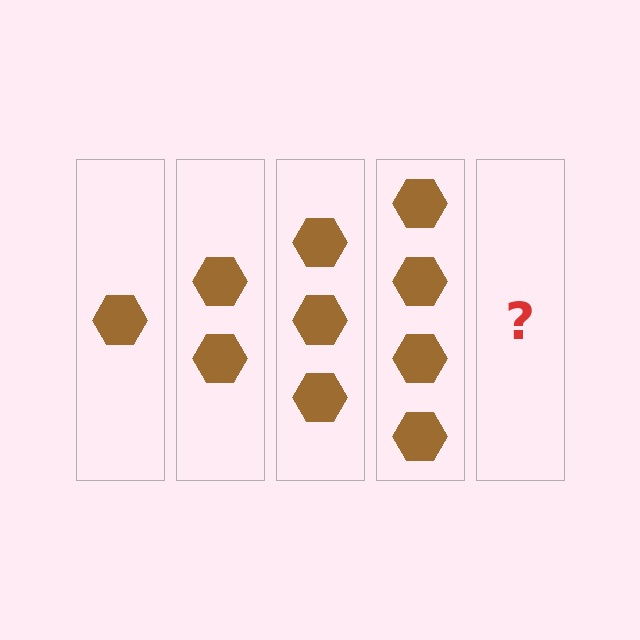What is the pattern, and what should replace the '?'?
The pattern is that each step adds one more hexagon. The '?' should be 5 hexagons.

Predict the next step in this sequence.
The next step is 5 hexagons.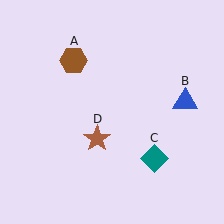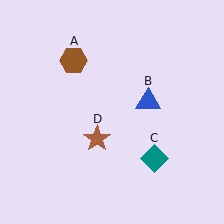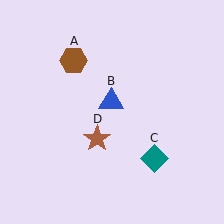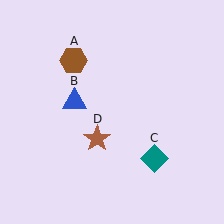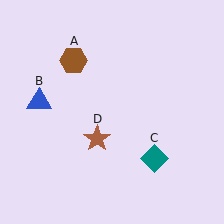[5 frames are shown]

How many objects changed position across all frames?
1 object changed position: blue triangle (object B).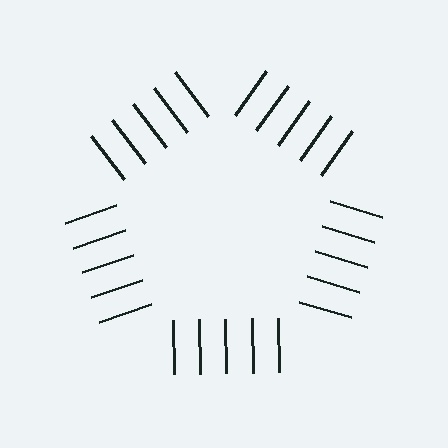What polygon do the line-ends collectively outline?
An illusory pentagon — the line segments terminate on its edges but no continuous stroke is drawn.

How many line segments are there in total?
25 — 5 along each of the 5 edges.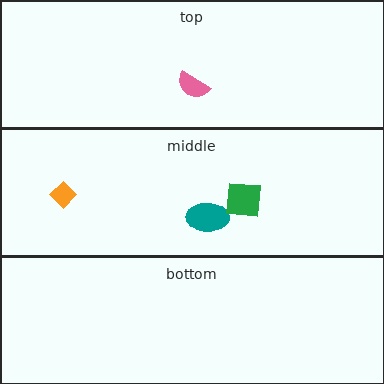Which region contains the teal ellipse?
The middle region.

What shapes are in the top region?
The pink semicircle.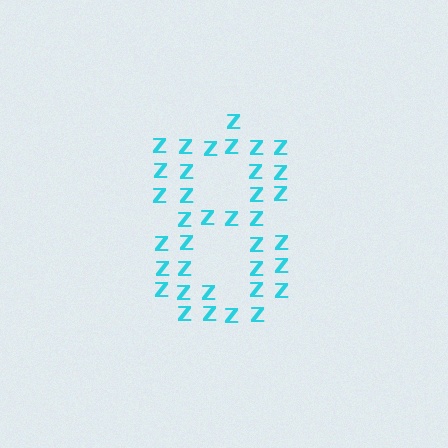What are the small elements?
The small elements are letter Z's.